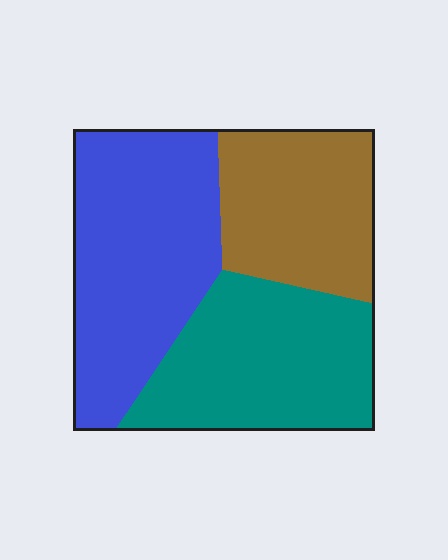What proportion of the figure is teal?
Teal takes up about one third (1/3) of the figure.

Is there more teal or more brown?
Teal.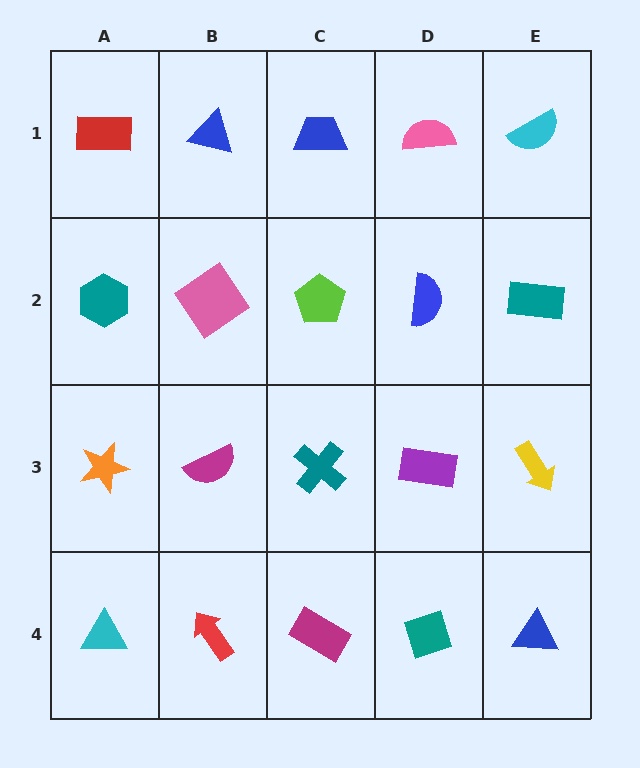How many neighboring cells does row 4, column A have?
2.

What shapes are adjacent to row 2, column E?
A cyan semicircle (row 1, column E), a yellow arrow (row 3, column E), a blue semicircle (row 2, column D).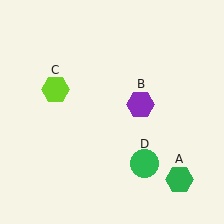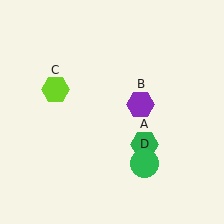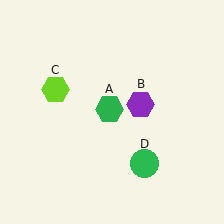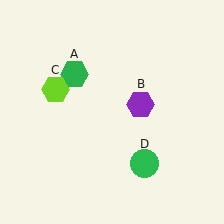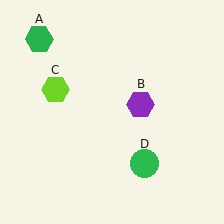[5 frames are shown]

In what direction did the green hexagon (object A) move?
The green hexagon (object A) moved up and to the left.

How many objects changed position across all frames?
1 object changed position: green hexagon (object A).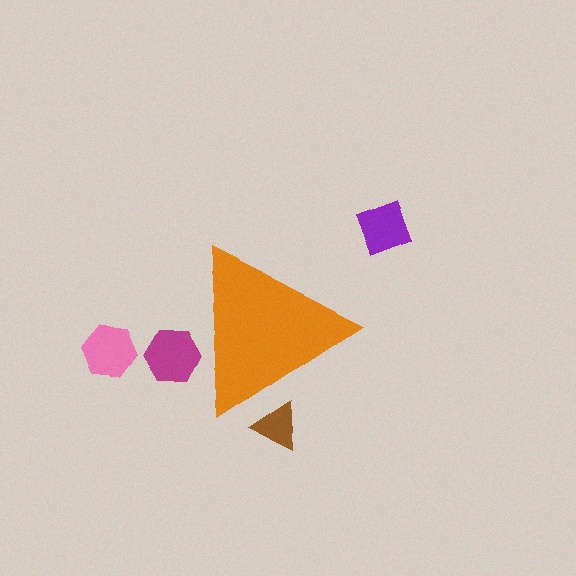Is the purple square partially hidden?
No, the purple square is fully visible.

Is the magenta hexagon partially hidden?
Yes, the magenta hexagon is partially hidden behind the orange triangle.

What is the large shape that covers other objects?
An orange triangle.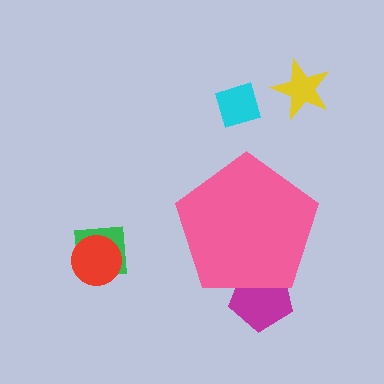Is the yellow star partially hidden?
No, the yellow star is fully visible.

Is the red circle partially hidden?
No, the red circle is fully visible.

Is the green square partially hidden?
No, the green square is fully visible.